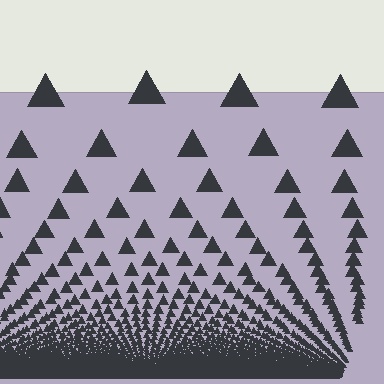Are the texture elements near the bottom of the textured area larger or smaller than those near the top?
Smaller. The gradient is inverted — elements near the bottom are smaller and denser.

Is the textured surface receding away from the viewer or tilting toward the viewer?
The surface appears to tilt toward the viewer. Texture elements get larger and sparser toward the top.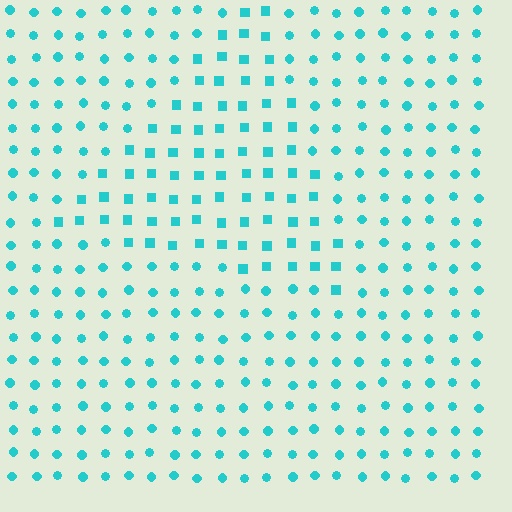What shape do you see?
I see a triangle.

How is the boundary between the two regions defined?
The boundary is defined by a change in element shape: squares inside vs. circles outside. All elements share the same color and spacing.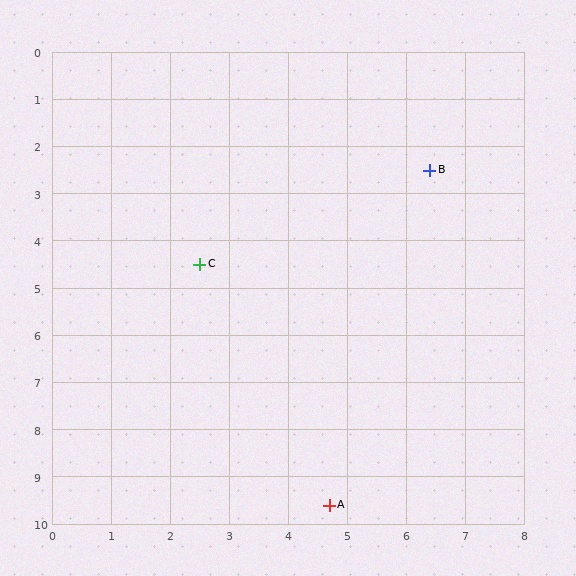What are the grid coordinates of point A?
Point A is at approximately (4.7, 9.6).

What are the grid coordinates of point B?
Point B is at approximately (6.4, 2.5).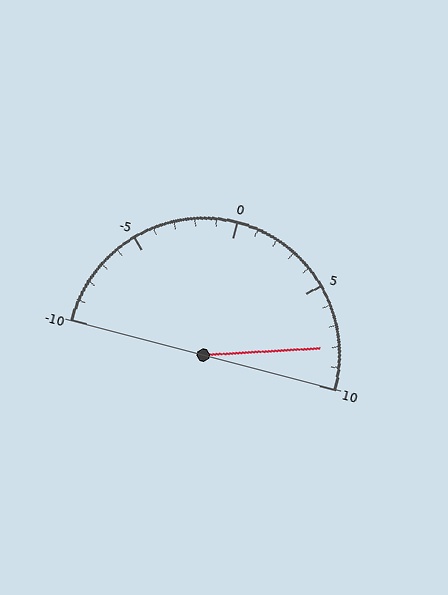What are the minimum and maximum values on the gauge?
The gauge ranges from -10 to 10.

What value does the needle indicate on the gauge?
The needle indicates approximately 8.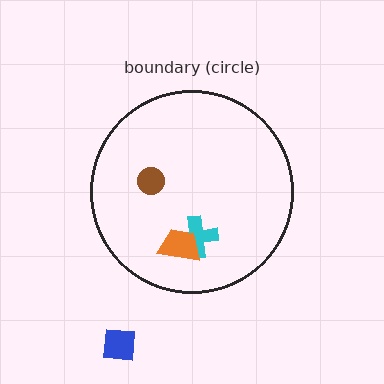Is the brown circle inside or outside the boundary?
Inside.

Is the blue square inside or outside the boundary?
Outside.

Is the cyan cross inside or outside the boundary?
Inside.